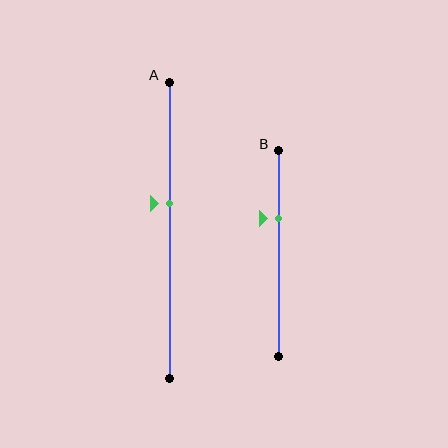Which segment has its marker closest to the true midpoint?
Segment A has its marker closest to the true midpoint.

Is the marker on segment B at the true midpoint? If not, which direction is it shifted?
No, the marker on segment B is shifted upward by about 17% of the segment length.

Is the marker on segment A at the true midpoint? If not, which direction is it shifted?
No, the marker on segment A is shifted upward by about 9% of the segment length.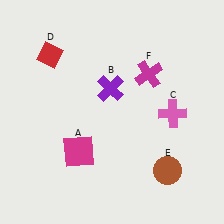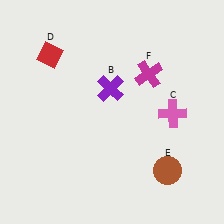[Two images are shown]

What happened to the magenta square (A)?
The magenta square (A) was removed in Image 2. It was in the bottom-left area of Image 1.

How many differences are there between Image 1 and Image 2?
There is 1 difference between the two images.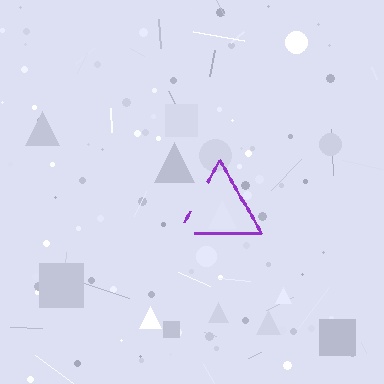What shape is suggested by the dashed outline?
The dashed outline suggests a triangle.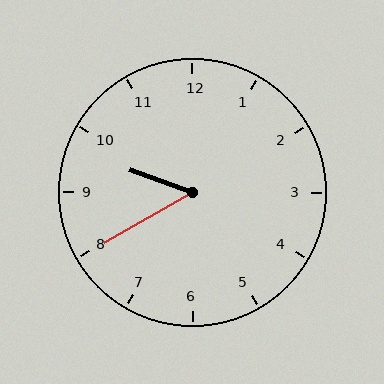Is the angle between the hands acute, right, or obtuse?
It is acute.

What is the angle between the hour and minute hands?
Approximately 50 degrees.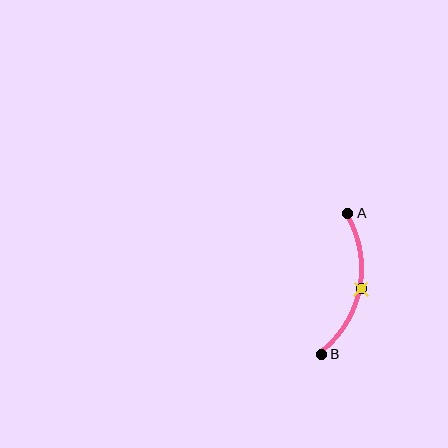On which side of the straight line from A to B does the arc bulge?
The arc bulges to the right of the straight line connecting A and B.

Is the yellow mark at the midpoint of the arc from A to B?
Yes. The yellow mark lies on the arc at equal arc-length from both A and B — it is the arc midpoint.